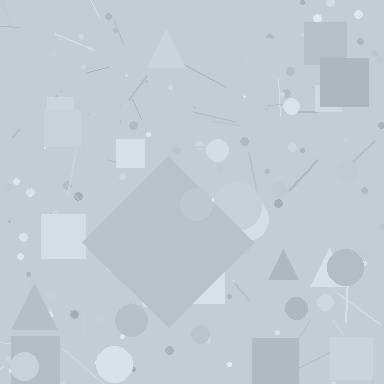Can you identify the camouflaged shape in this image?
The camouflaged shape is a diamond.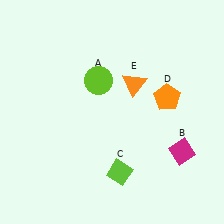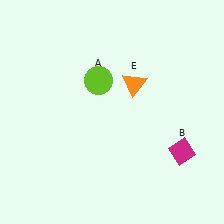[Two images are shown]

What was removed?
The lime diamond (C), the orange pentagon (D) were removed in Image 2.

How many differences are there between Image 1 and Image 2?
There are 2 differences between the two images.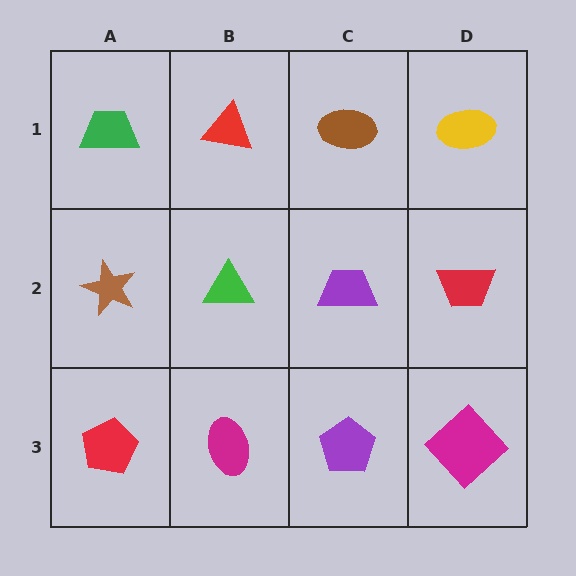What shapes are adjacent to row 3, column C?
A purple trapezoid (row 2, column C), a magenta ellipse (row 3, column B), a magenta diamond (row 3, column D).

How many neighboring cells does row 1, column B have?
3.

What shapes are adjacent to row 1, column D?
A red trapezoid (row 2, column D), a brown ellipse (row 1, column C).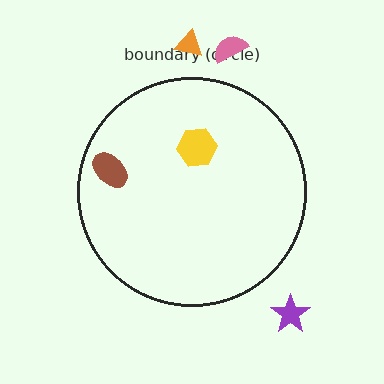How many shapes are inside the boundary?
2 inside, 3 outside.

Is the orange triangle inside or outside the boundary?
Outside.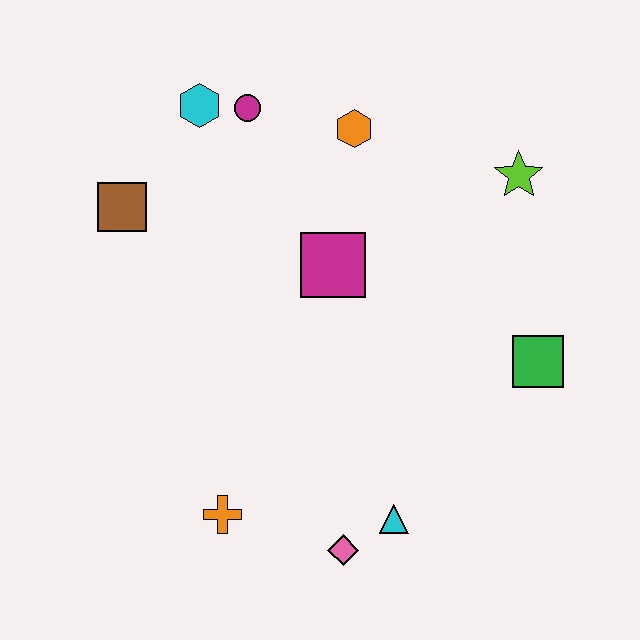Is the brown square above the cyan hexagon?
No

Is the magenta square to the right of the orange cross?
Yes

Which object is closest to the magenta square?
The orange hexagon is closest to the magenta square.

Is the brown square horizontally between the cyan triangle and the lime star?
No